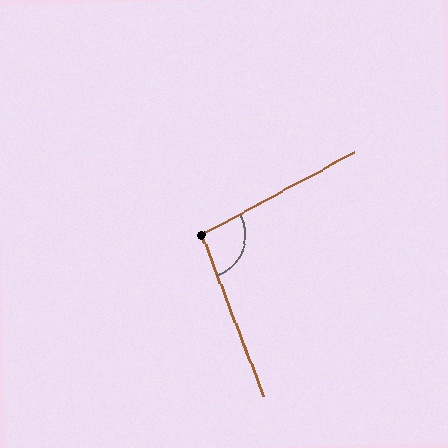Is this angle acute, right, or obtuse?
It is obtuse.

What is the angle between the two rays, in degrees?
Approximately 97 degrees.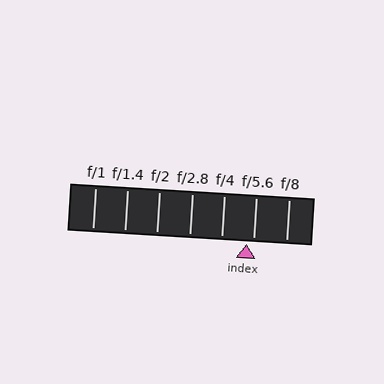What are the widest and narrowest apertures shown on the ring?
The widest aperture shown is f/1 and the narrowest is f/8.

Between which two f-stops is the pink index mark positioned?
The index mark is between f/4 and f/5.6.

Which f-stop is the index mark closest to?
The index mark is closest to f/5.6.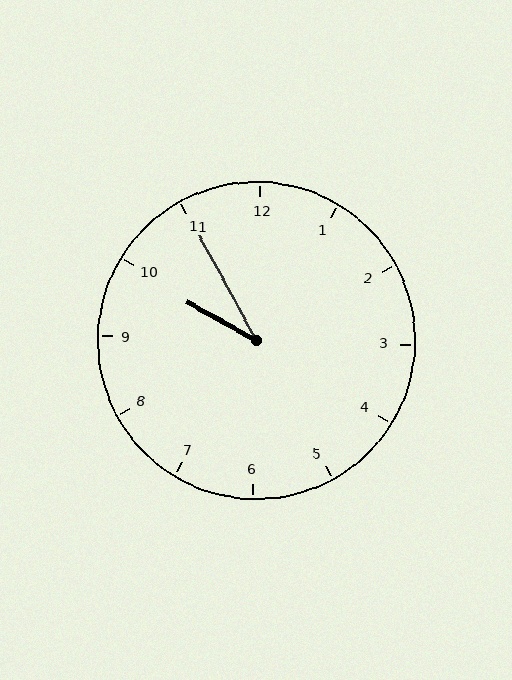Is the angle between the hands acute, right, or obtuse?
It is acute.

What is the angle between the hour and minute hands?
Approximately 32 degrees.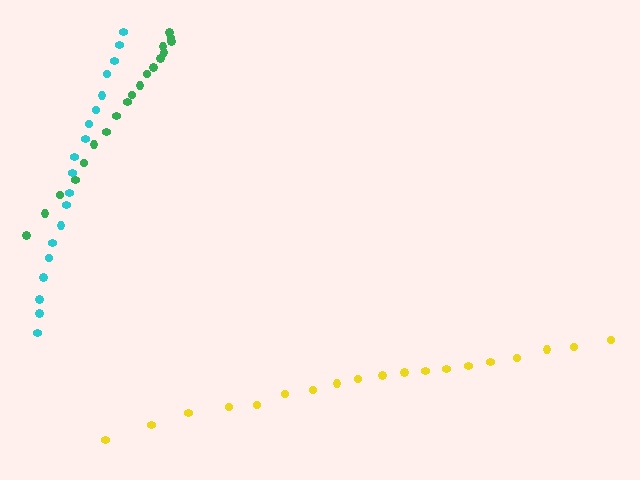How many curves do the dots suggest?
There are 3 distinct paths.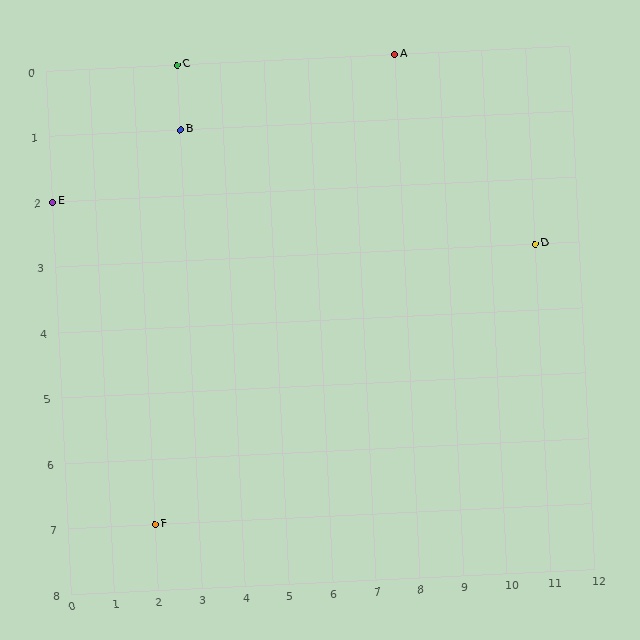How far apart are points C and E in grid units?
Points C and E are 3 columns and 2 rows apart (about 3.6 grid units diagonally).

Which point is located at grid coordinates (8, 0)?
Point A is at (8, 0).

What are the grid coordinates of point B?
Point B is at grid coordinates (3, 1).